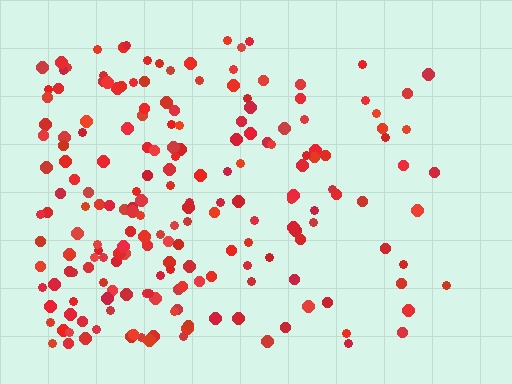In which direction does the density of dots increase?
From right to left, with the left side densest.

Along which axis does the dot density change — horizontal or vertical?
Horizontal.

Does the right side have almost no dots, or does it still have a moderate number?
Still a moderate number, just noticeably fewer than the left.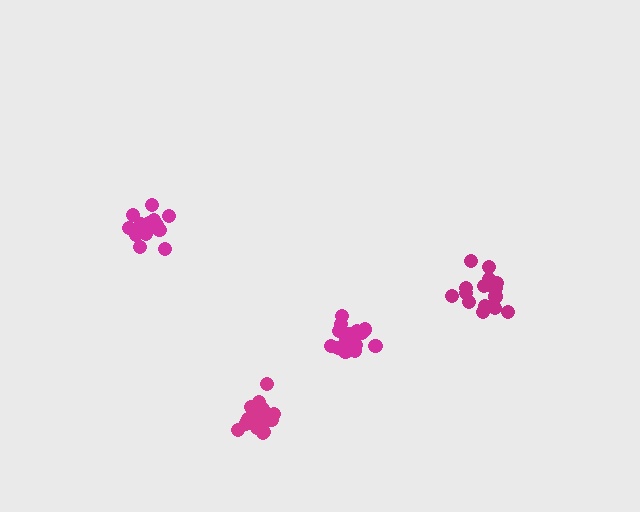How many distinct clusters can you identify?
There are 4 distinct clusters.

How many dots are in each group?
Group 1: 17 dots, Group 2: 18 dots, Group 3: 18 dots, Group 4: 16 dots (69 total).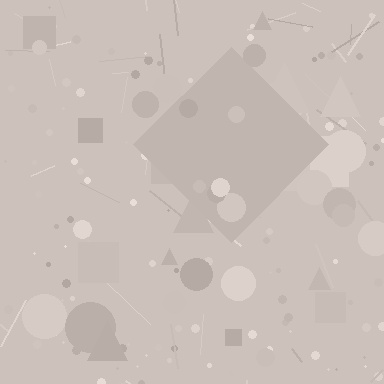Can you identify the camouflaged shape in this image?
The camouflaged shape is a diamond.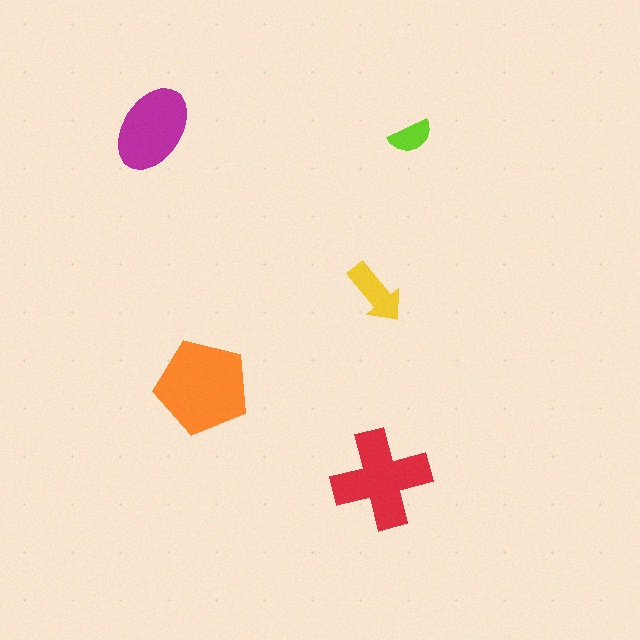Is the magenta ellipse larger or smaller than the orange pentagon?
Smaller.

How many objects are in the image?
There are 5 objects in the image.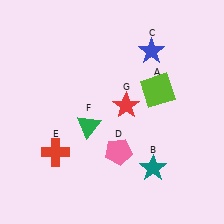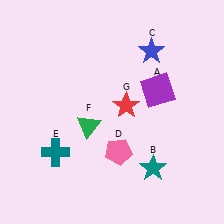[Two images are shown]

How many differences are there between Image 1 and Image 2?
There are 2 differences between the two images.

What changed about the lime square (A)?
In Image 1, A is lime. In Image 2, it changed to purple.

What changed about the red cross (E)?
In Image 1, E is red. In Image 2, it changed to teal.